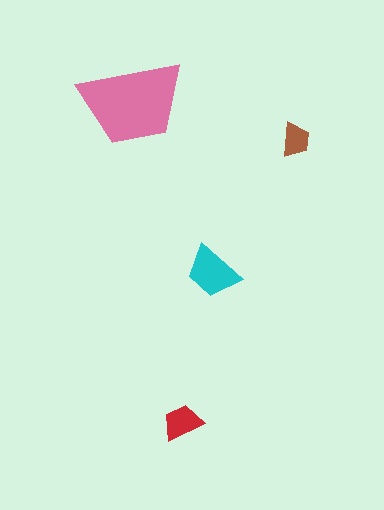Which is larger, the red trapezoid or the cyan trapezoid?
The cyan one.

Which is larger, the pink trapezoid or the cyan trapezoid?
The pink one.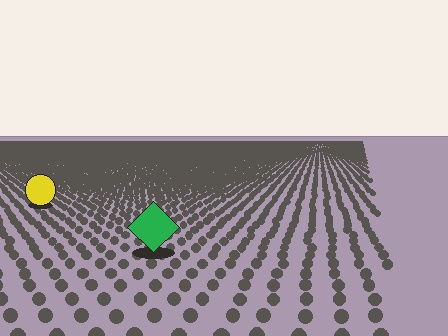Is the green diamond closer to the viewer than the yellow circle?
Yes. The green diamond is closer — you can tell from the texture gradient: the ground texture is coarser near it.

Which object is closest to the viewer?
The green diamond is closest. The texture marks near it are larger and more spread out.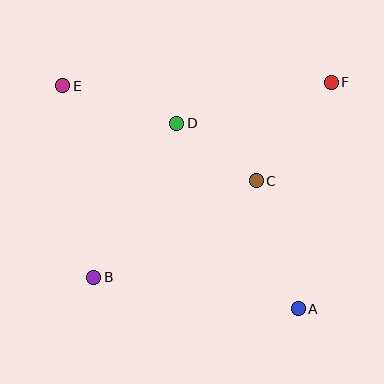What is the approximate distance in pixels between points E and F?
The distance between E and F is approximately 268 pixels.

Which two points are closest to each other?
Points C and D are closest to each other.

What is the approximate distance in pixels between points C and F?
The distance between C and F is approximately 124 pixels.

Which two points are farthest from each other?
Points A and E are farthest from each other.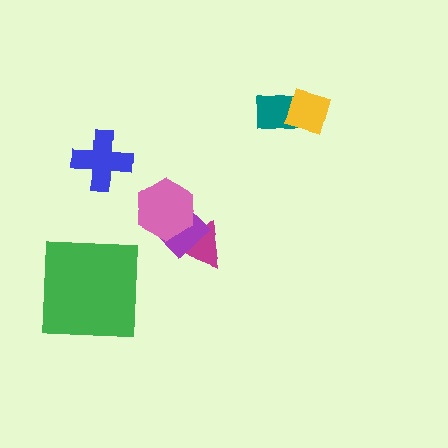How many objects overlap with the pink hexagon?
2 objects overlap with the pink hexagon.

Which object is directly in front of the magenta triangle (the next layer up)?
The purple diamond is directly in front of the magenta triangle.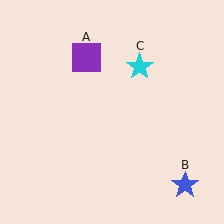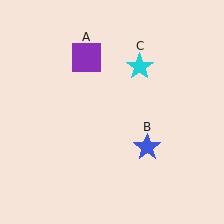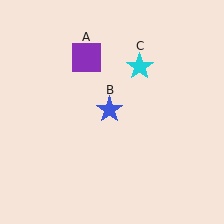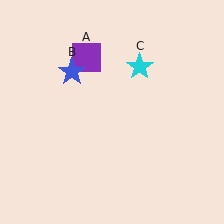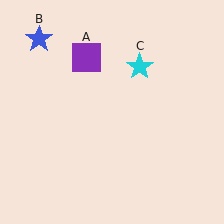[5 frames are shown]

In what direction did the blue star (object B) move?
The blue star (object B) moved up and to the left.